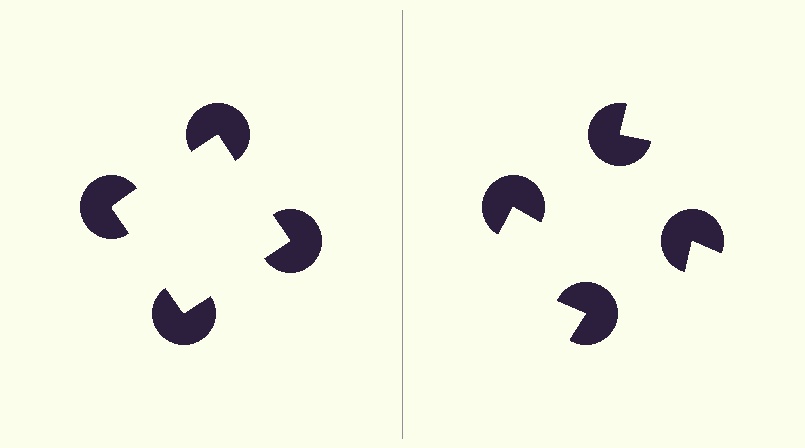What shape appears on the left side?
An illusory square.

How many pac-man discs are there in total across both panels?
8 — 4 on each side.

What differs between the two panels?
The pac-man discs are positioned identically on both sides; only the wedge orientations differ. On the left they align to a square; on the right they are misaligned.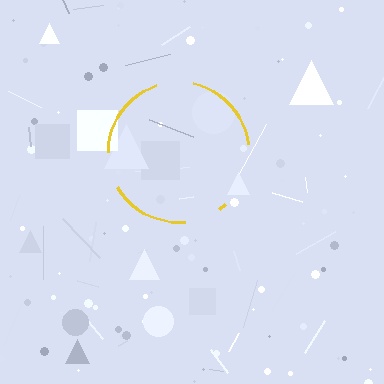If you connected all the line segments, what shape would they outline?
They would outline a circle.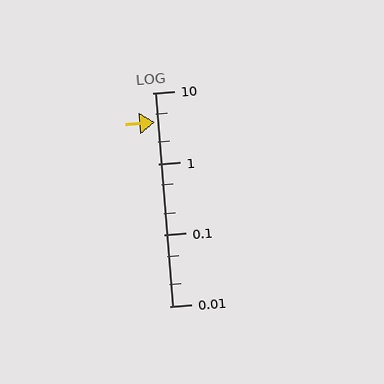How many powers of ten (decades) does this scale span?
The scale spans 3 decades, from 0.01 to 10.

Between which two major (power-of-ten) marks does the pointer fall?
The pointer is between 1 and 10.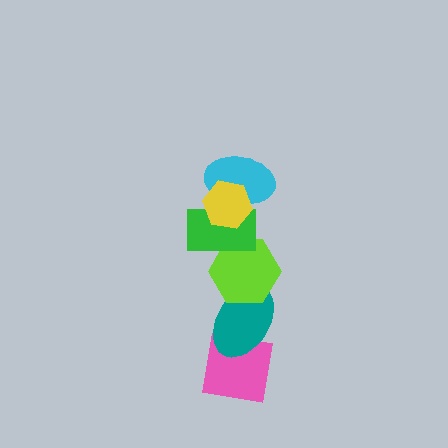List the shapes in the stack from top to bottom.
From top to bottom: the yellow hexagon, the cyan ellipse, the green rectangle, the lime hexagon, the teal ellipse, the pink square.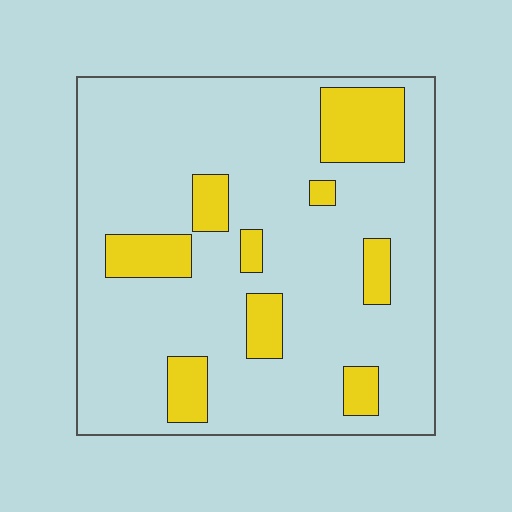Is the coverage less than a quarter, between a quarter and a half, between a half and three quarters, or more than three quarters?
Less than a quarter.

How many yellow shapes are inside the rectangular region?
9.